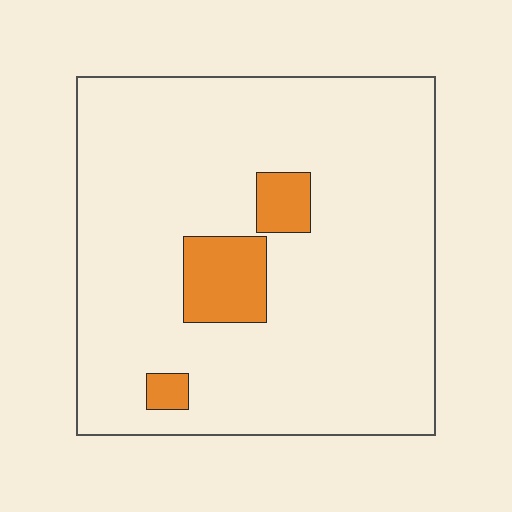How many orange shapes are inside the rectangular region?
3.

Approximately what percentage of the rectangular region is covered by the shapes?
Approximately 10%.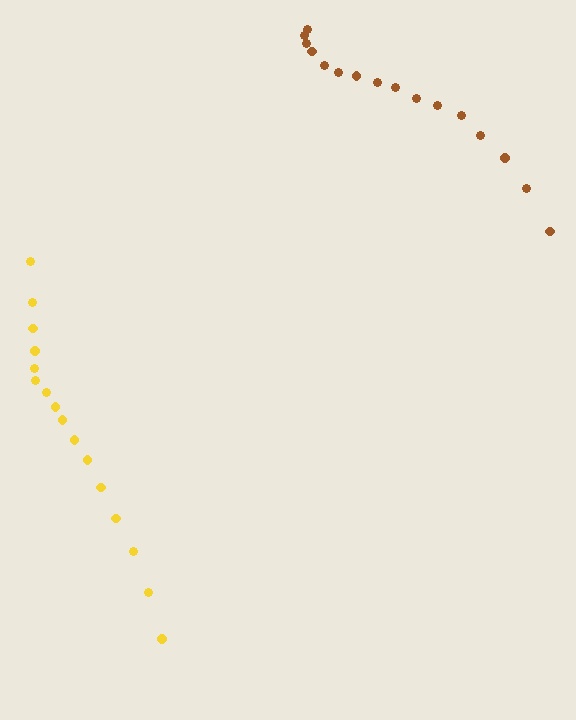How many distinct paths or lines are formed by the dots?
There are 2 distinct paths.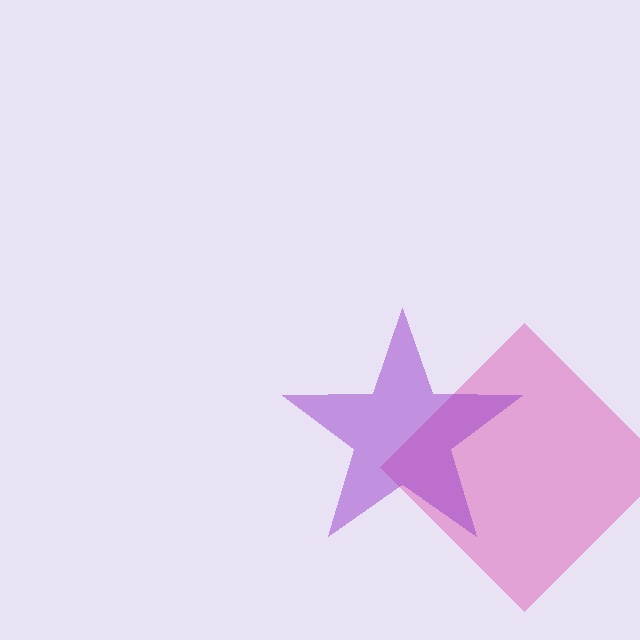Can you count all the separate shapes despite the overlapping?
Yes, there are 2 separate shapes.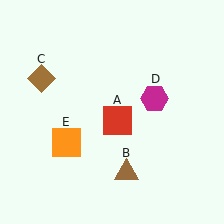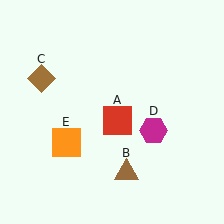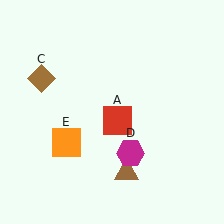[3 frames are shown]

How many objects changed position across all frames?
1 object changed position: magenta hexagon (object D).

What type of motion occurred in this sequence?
The magenta hexagon (object D) rotated clockwise around the center of the scene.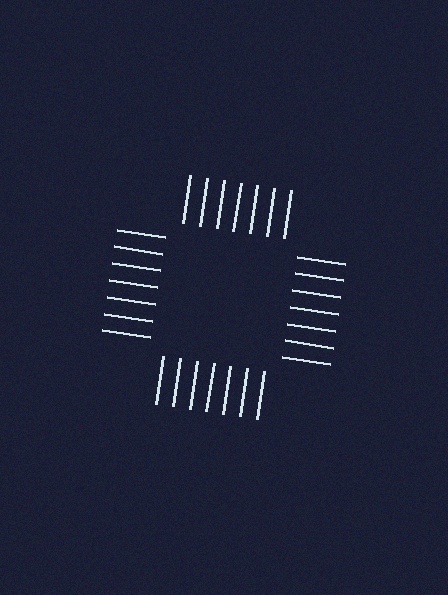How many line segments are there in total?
28 — 7 along each of the 4 edges.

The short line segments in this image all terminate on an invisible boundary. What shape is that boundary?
An illusory square — the line segments terminate on its edges but no continuous stroke is drawn.